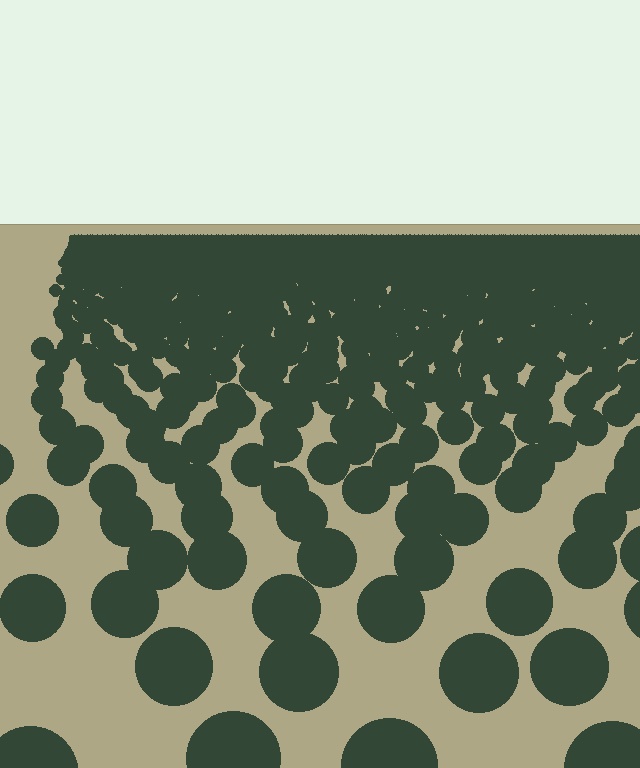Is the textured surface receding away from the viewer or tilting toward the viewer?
The surface is receding away from the viewer. Texture elements get smaller and denser toward the top.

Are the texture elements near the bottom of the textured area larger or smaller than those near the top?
Larger. Near the bottom, elements are closer to the viewer and appear at a bigger on-screen size.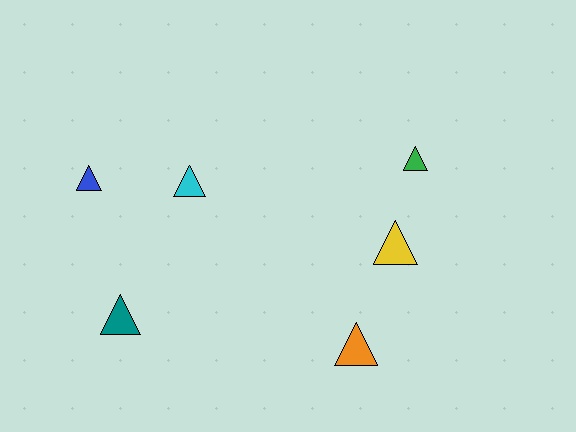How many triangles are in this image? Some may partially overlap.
There are 6 triangles.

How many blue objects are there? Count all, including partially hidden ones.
There is 1 blue object.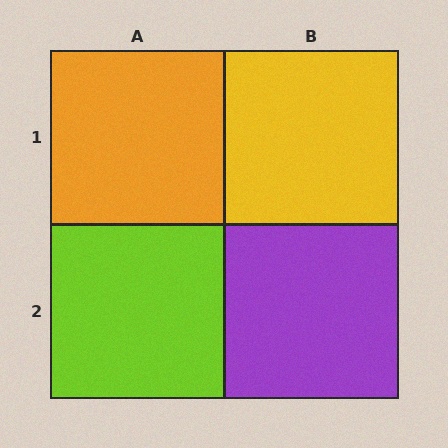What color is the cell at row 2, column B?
Purple.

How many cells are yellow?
1 cell is yellow.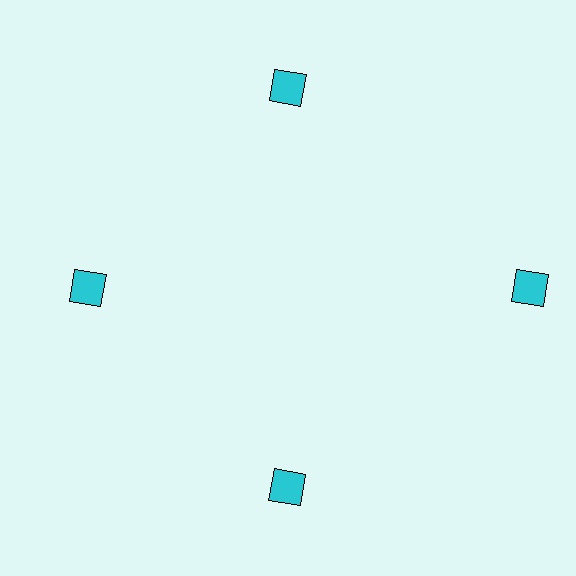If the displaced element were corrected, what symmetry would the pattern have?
It would have 4-fold rotational symmetry — the pattern would map onto itself every 90 degrees.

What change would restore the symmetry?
The symmetry would be restored by moving it inward, back onto the ring so that all 4 squares sit at equal angles and equal distance from the center.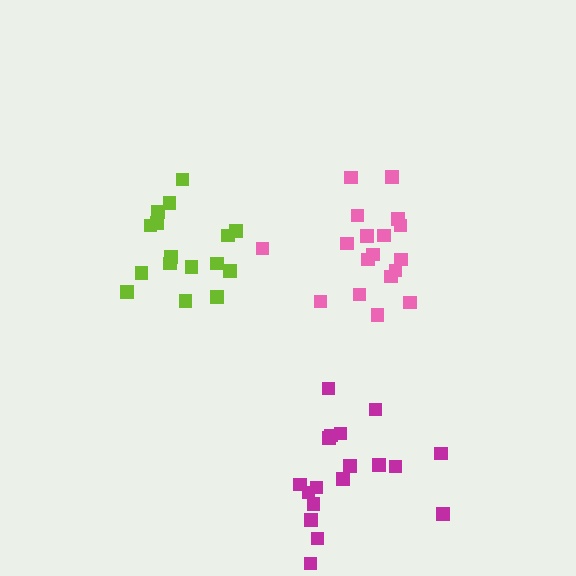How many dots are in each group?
Group 1: 18 dots, Group 2: 16 dots, Group 3: 18 dots (52 total).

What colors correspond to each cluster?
The clusters are colored: pink, lime, magenta.